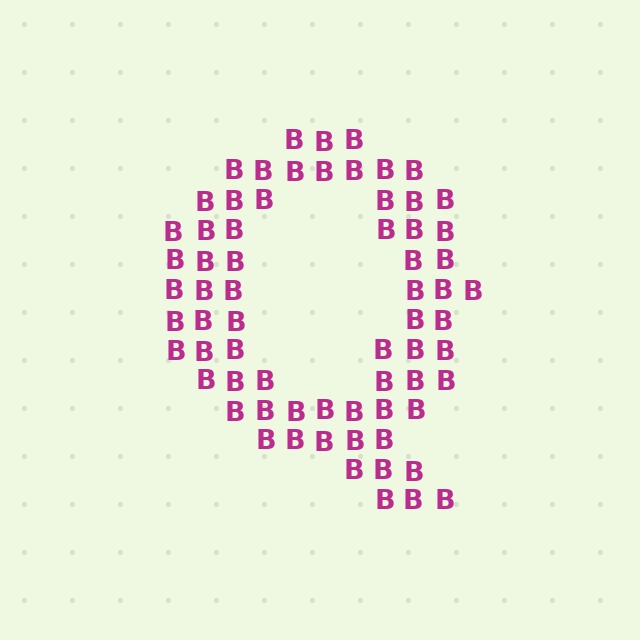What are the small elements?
The small elements are letter B's.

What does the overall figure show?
The overall figure shows the letter Q.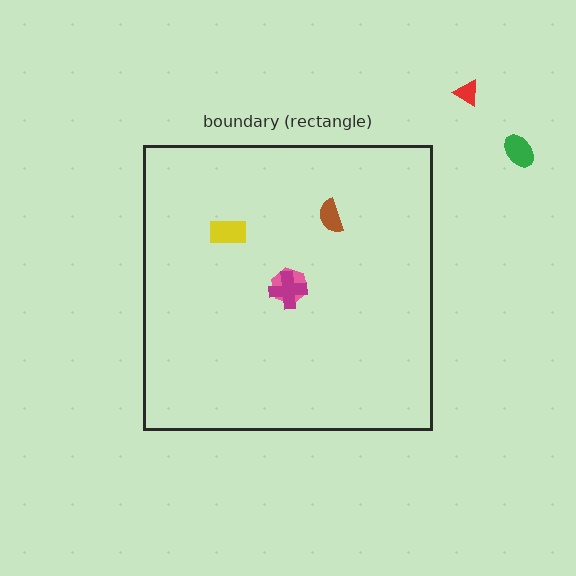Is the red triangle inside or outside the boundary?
Outside.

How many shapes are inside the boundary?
4 inside, 2 outside.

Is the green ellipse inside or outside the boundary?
Outside.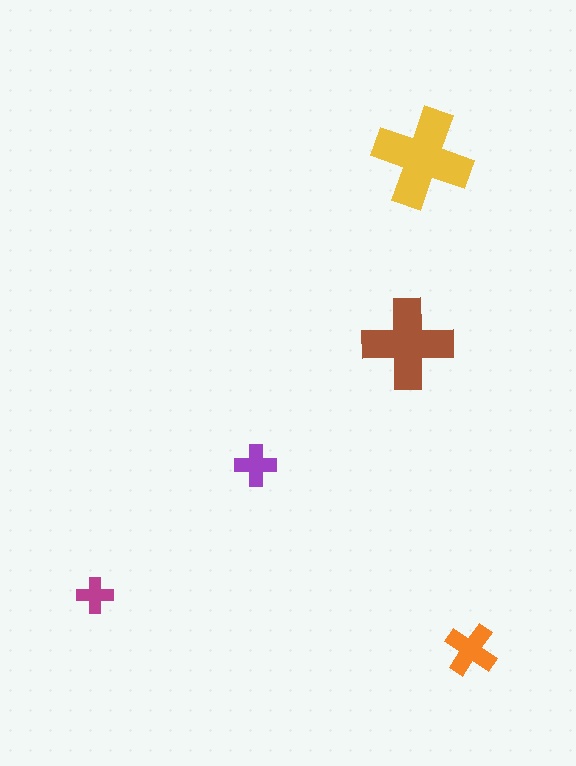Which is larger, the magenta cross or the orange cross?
The orange one.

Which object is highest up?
The yellow cross is topmost.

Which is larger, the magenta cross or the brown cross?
The brown one.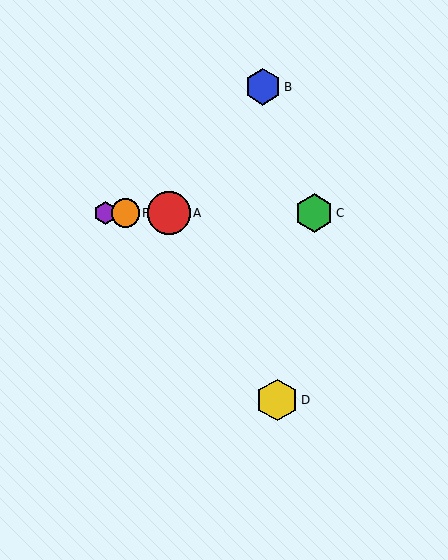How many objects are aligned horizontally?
4 objects (A, C, E, F) are aligned horizontally.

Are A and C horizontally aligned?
Yes, both are at y≈213.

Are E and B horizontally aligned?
No, E is at y≈213 and B is at y≈87.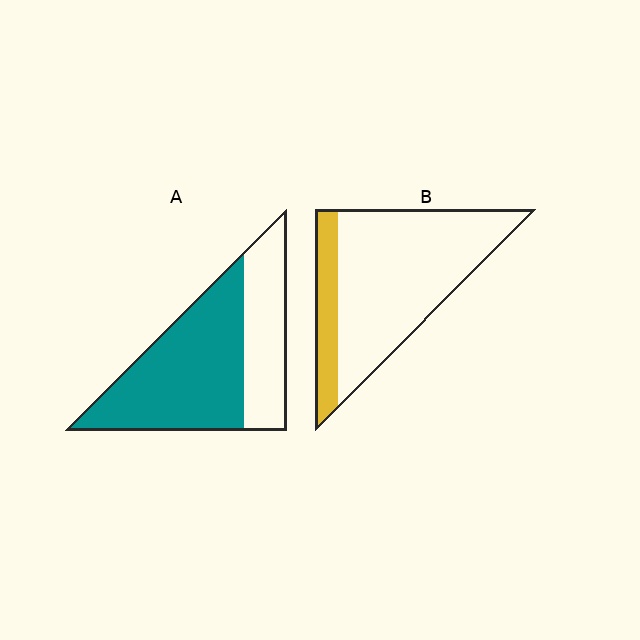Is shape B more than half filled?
No.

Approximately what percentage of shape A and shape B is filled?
A is approximately 65% and B is approximately 20%.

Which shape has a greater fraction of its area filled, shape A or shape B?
Shape A.